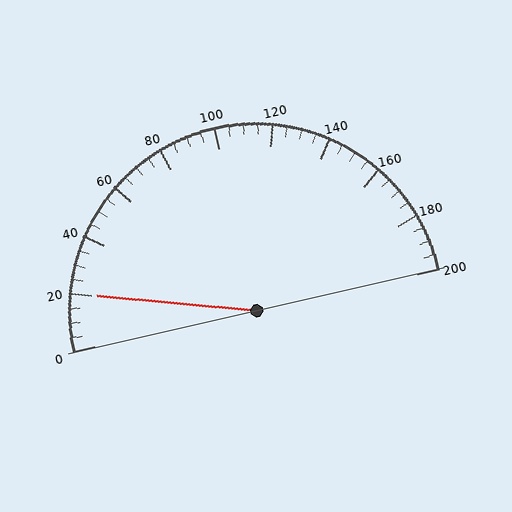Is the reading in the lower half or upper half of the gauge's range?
The reading is in the lower half of the range (0 to 200).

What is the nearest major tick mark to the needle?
The nearest major tick mark is 20.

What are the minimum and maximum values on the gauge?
The gauge ranges from 0 to 200.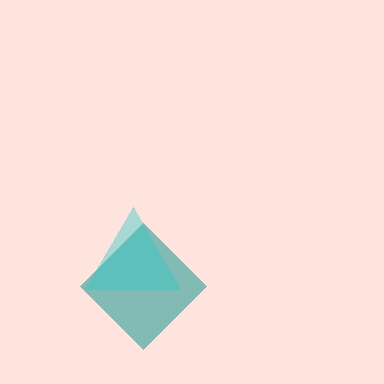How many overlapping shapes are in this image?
There are 2 overlapping shapes in the image.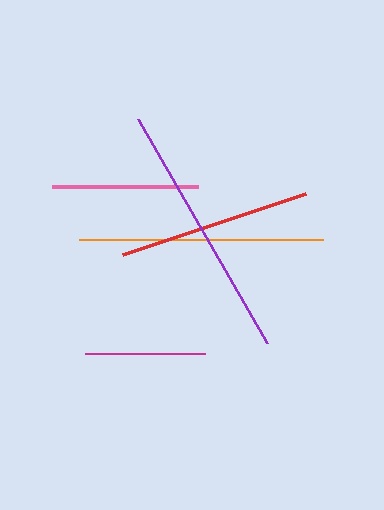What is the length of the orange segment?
The orange segment is approximately 244 pixels long.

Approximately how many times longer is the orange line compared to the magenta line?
The orange line is approximately 2.0 times the length of the magenta line.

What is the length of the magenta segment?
The magenta segment is approximately 120 pixels long.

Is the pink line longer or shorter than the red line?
The red line is longer than the pink line.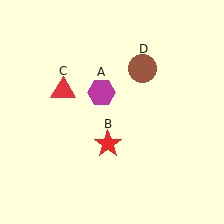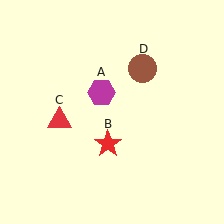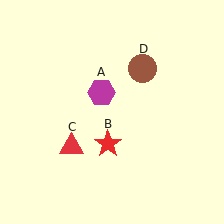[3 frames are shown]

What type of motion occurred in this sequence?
The red triangle (object C) rotated counterclockwise around the center of the scene.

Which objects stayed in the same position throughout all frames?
Magenta hexagon (object A) and red star (object B) and brown circle (object D) remained stationary.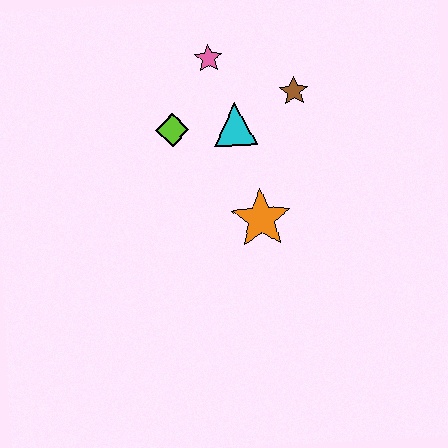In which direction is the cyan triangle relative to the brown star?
The cyan triangle is to the left of the brown star.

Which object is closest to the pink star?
The cyan triangle is closest to the pink star.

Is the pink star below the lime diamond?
No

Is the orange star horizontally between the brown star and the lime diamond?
Yes